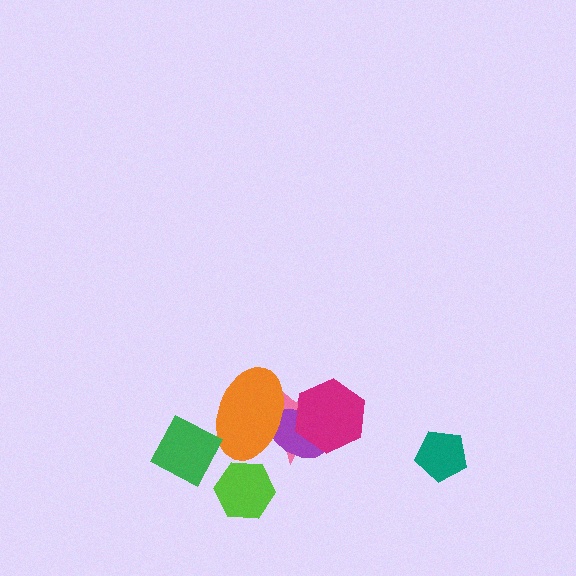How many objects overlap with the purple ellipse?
3 objects overlap with the purple ellipse.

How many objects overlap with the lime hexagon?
0 objects overlap with the lime hexagon.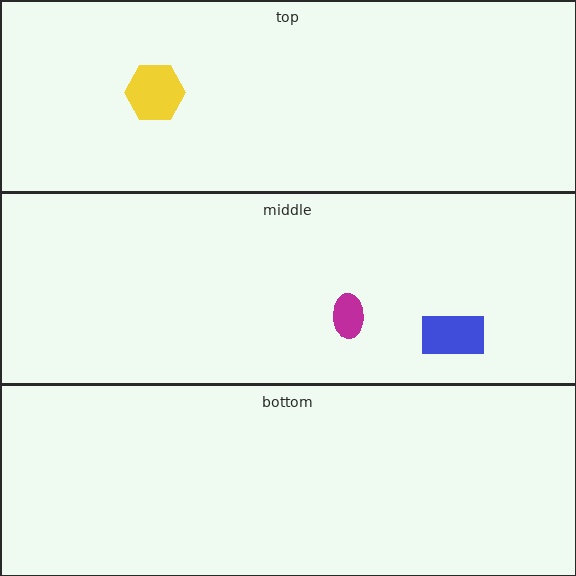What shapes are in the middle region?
The magenta ellipse, the blue rectangle.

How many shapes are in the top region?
1.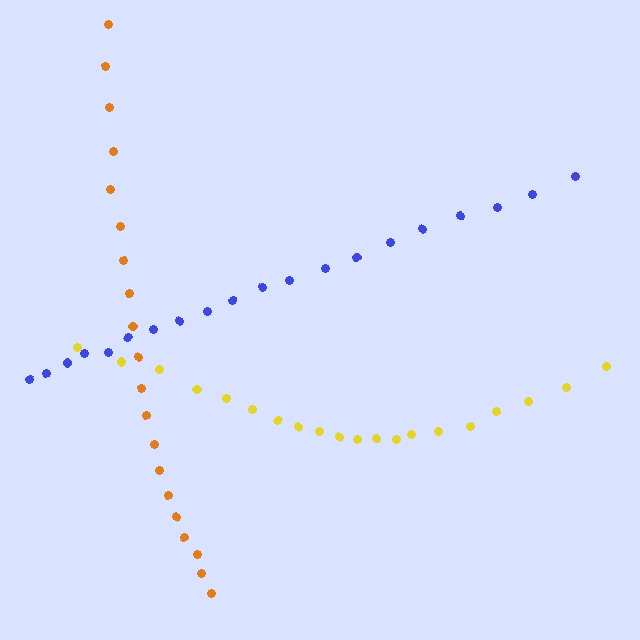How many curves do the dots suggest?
There are 3 distinct paths.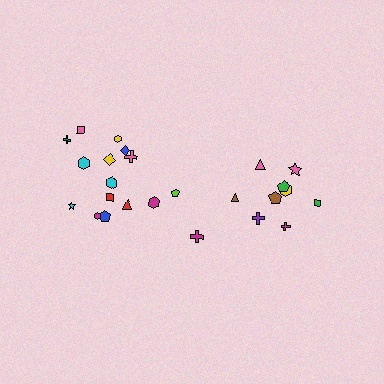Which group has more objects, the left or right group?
The left group.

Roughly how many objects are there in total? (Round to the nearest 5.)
Roughly 25 objects in total.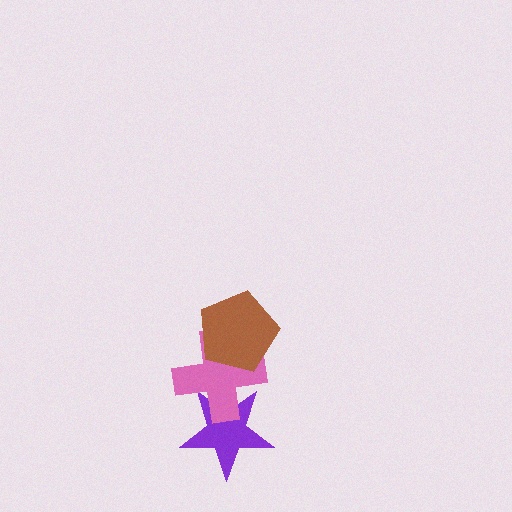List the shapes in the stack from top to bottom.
From top to bottom: the brown pentagon, the pink cross, the purple star.